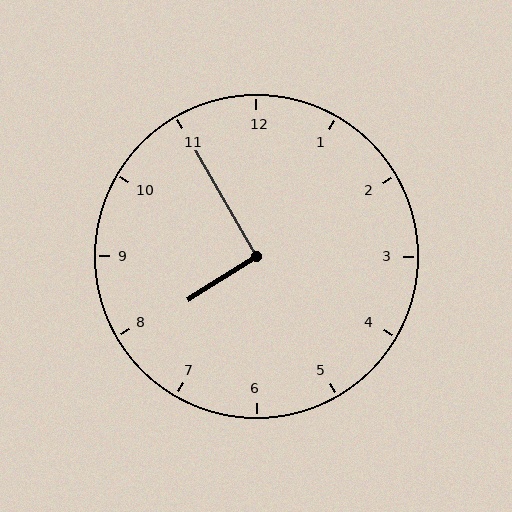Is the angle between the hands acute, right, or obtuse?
It is right.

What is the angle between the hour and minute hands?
Approximately 92 degrees.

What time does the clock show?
7:55.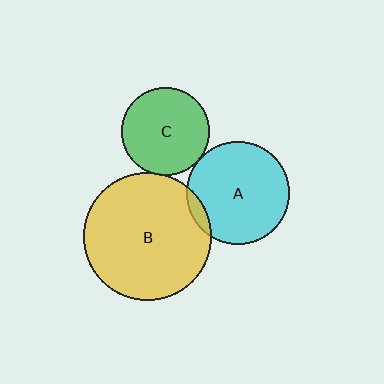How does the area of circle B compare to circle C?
Approximately 2.1 times.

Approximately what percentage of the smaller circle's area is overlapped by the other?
Approximately 5%.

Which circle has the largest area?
Circle B (yellow).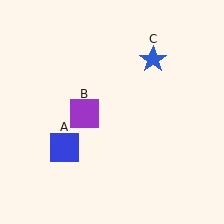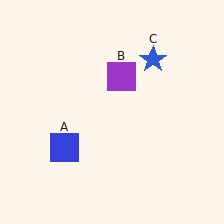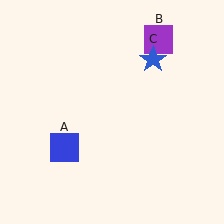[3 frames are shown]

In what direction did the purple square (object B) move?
The purple square (object B) moved up and to the right.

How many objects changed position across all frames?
1 object changed position: purple square (object B).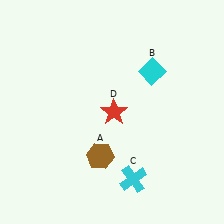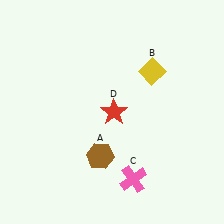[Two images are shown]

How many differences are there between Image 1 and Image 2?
There are 2 differences between the two images.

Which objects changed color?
B changed from cyan to yellow. C changed from cyan to pink.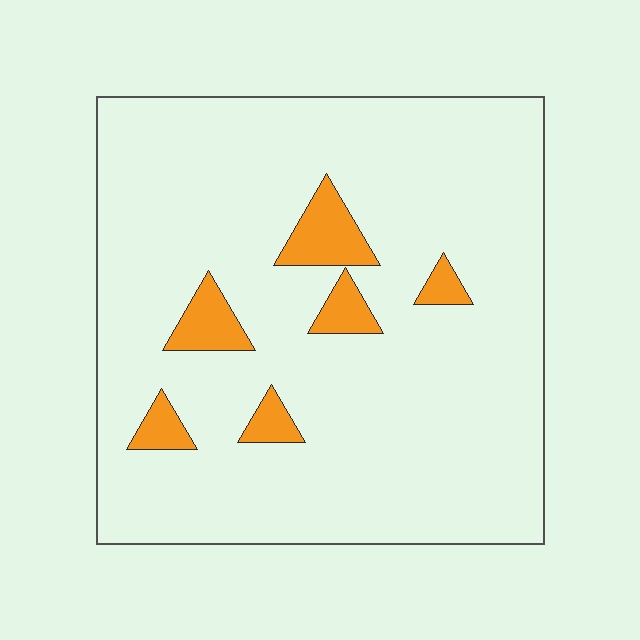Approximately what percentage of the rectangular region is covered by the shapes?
Approximately 10%.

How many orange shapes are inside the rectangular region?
6.